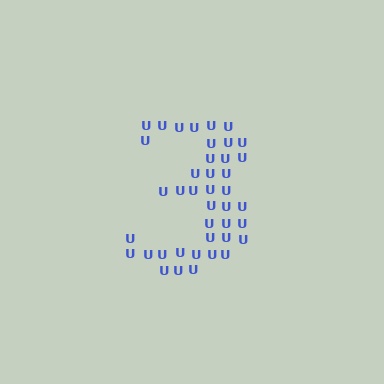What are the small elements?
The small elements are letter U's.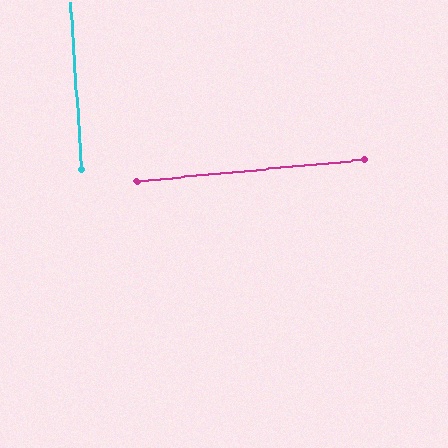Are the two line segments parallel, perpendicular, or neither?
Perpendicular — they meet at approximately 88°.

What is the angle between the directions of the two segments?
Approximately 88 degrees.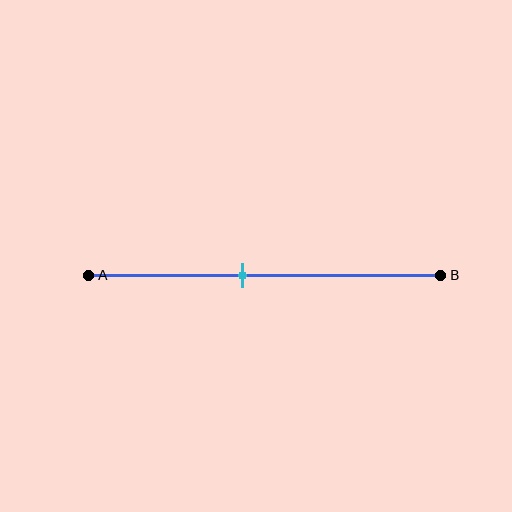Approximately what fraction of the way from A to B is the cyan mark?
The cyan mark is approximately 45% of the way from A to B.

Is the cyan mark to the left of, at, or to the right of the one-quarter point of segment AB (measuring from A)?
The cyan mark is to the right of the one-quarter point of segment AB.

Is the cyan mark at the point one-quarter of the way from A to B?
No, the mark is at about 45% from A, not at the 25% one-quarter point.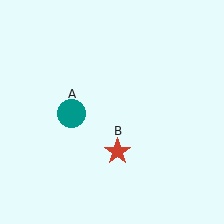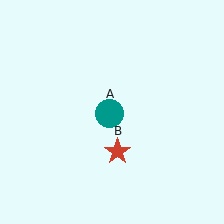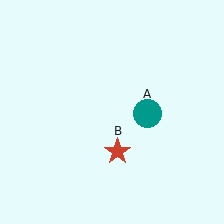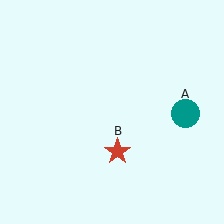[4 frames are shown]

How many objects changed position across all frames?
1 object changed position: teal circle (object A).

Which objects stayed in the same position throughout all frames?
Red star (object B) remained stationary.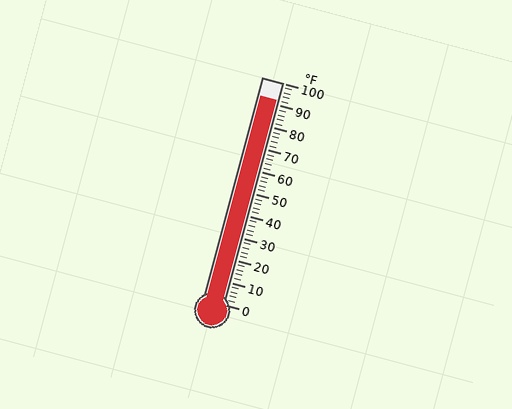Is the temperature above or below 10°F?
The temperature is above 10°F.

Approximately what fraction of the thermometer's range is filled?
The thermometer is filled to approximately 90% of its range.